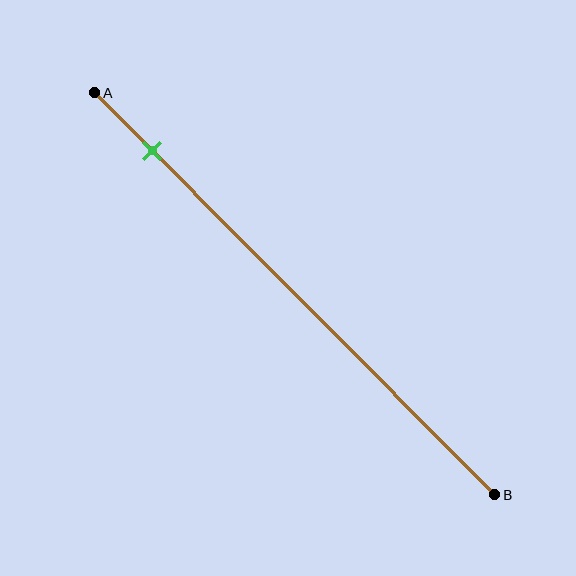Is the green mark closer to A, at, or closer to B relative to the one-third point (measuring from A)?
The green mark is closer to point A than the one-third point of segment AB.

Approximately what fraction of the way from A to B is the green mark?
The green mark is approximately 15% of the way from A to B.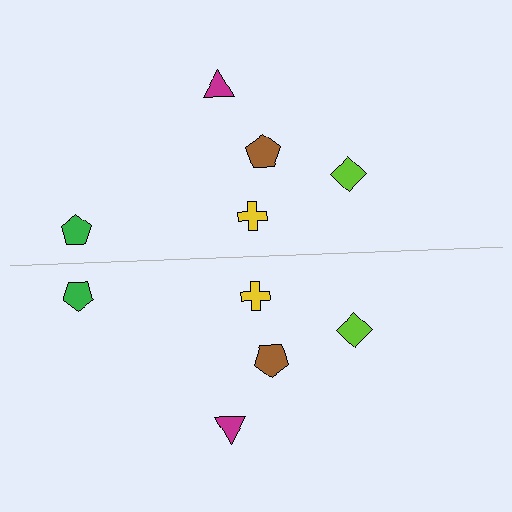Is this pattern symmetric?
Yes, this pattern has bilateral (reflection) symmetry.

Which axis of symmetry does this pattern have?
The pattern has a horizontal axis of symmetry running through the center of the image.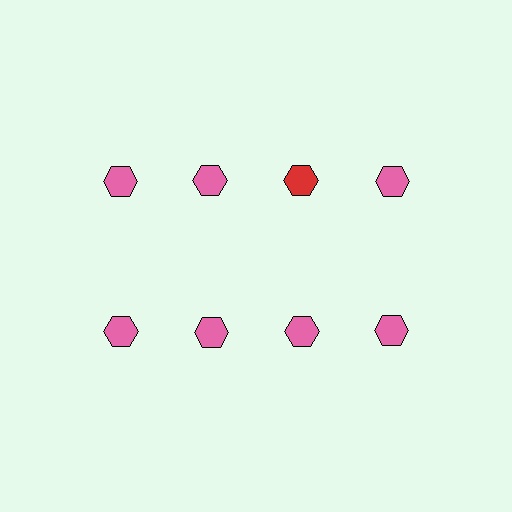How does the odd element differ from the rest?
It has a different color: red instead of pink.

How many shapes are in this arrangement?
There are 8 shapes arranged in a grid pattern.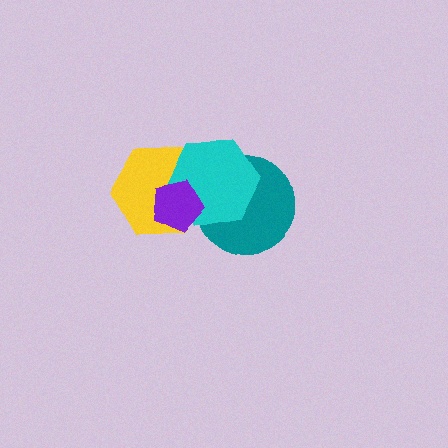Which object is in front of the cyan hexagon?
The purple pentagon is in front of the cyan hexagon.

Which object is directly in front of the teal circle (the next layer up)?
The cyan hexagon is directly in front of the teal circle.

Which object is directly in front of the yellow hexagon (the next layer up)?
The teal circle is directly in front of the yellow hexagon.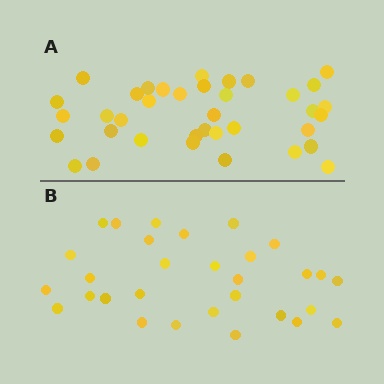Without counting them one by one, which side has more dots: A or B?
Region A (the top region) has more dots.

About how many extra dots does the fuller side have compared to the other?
Region A has roughly 8 or so more dots than region B.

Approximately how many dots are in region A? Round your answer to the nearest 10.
About 40 dots. (The exact count is 37, which rounds to 40.)